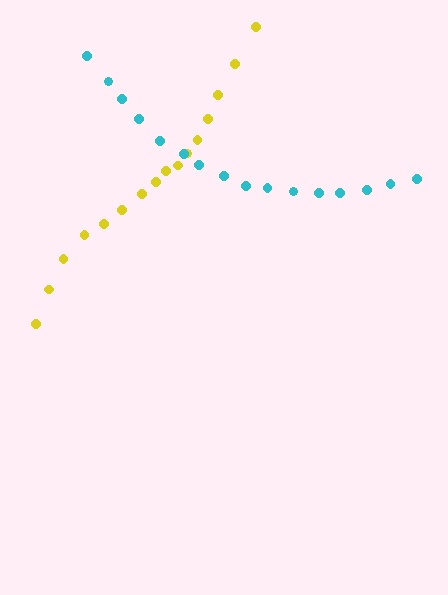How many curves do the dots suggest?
There are 2 distinct paths.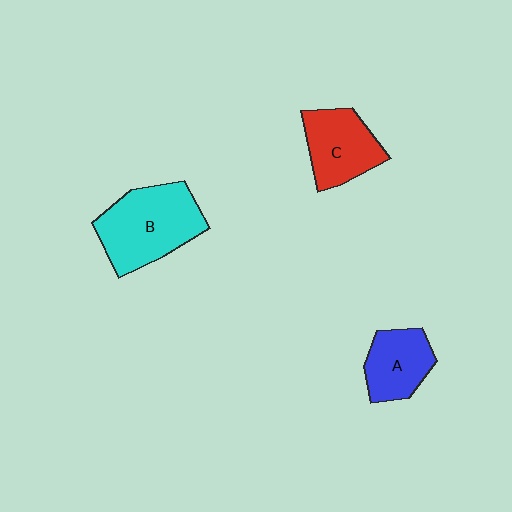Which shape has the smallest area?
Shape A (blue).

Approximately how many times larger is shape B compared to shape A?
Approximately 1.7 times.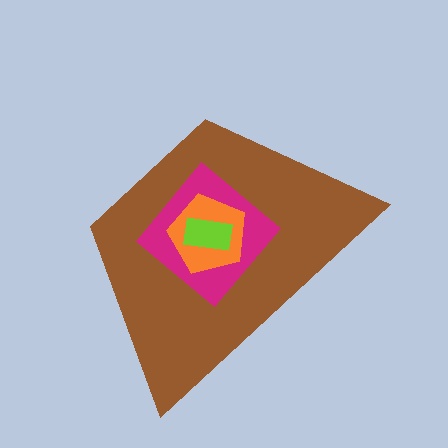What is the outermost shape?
The brown trapezoid.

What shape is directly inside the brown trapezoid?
The magenta diamond.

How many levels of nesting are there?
4.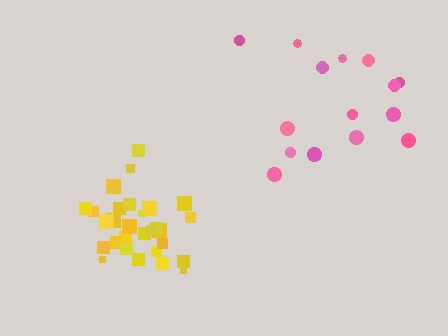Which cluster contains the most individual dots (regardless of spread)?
Yellow (30).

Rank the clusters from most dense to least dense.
yellow, pink.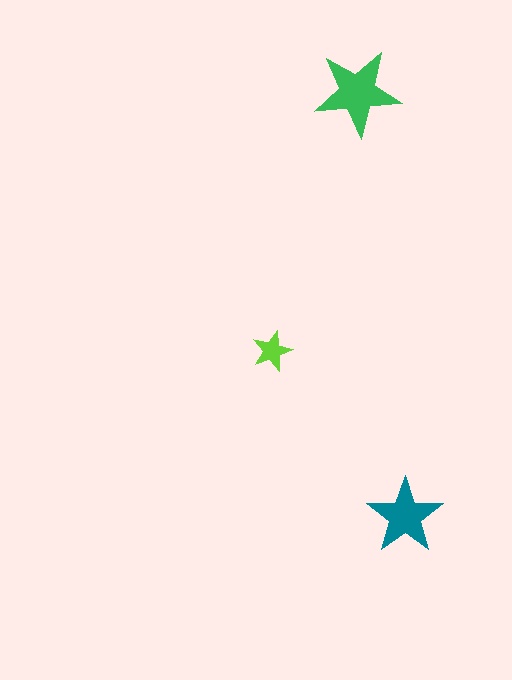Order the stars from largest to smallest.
the green one, the teal one, the lime one.